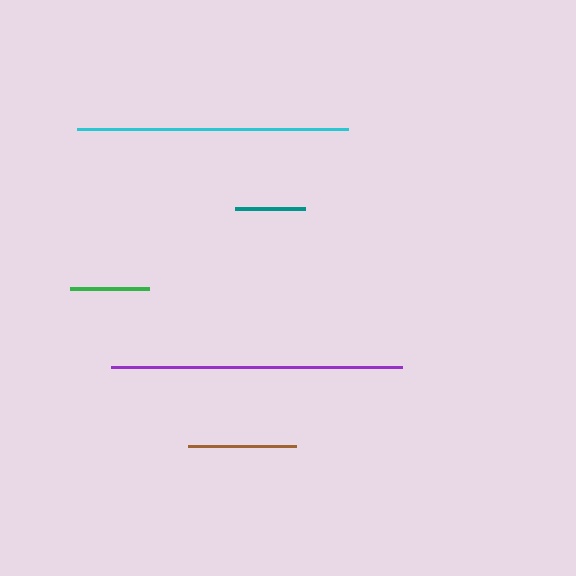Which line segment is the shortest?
The teal line is the shortest at approximately 70 pixels.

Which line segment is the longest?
The purple line is the longest at approximately 291 pixels.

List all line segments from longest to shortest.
From longest to shortest: purple, cyan, brown, green, teal.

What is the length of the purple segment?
The purple segment is approximately 291 pixels long.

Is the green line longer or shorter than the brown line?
The brown line is longer than the green line.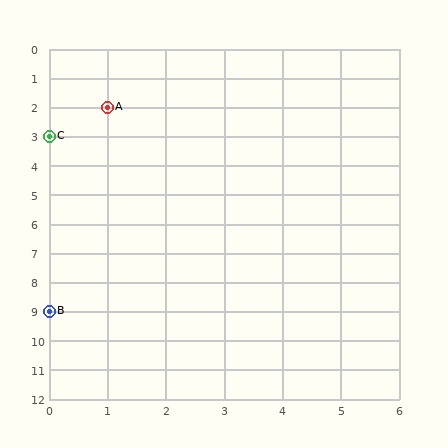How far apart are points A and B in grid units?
Points A and B are 1 column and 7 rows apart (about 7.1 grid units diagonally).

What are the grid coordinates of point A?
Point A is at grid coordinates (1, 2).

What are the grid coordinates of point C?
Point C is at grid coordinates (0, 3).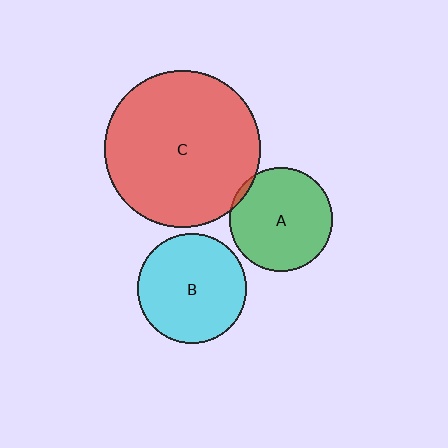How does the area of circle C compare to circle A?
Approximately 2.3 times.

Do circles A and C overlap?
Yes.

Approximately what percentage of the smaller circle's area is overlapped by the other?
Approximately 5%.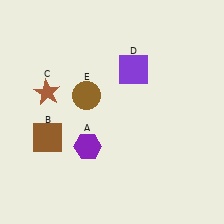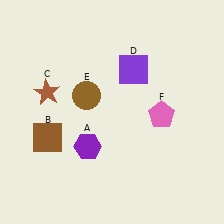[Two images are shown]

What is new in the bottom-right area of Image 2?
A pink pentagon (F) was added in the bottom-right area of Image 2.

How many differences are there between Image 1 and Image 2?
There is 1 difference between the two images.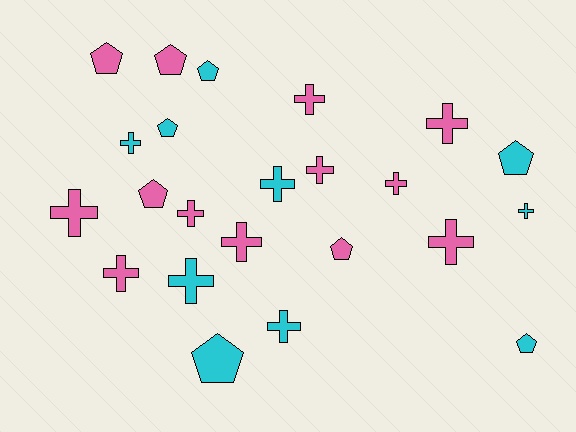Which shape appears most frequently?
Cross, with 14 objects.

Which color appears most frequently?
Pink, with 13 objects.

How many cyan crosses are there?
There are 5 cyan crosses.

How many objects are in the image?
There are 23 objects.